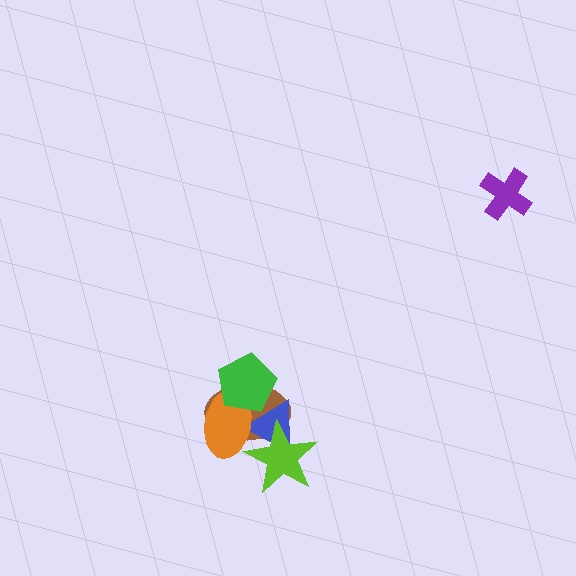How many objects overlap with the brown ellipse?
4 objects overlap with the brown ellipse.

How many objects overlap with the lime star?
3 objects overlap with the lime star.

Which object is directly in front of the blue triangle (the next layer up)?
The orange ellipse is directly in front of the blue triangle.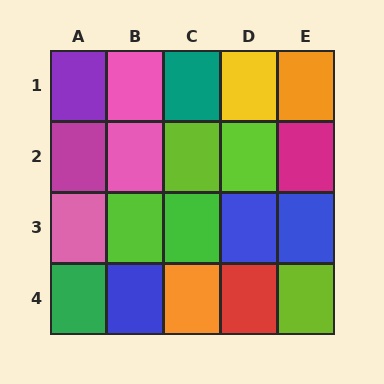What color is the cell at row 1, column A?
Purple.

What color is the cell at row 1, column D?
Yellow.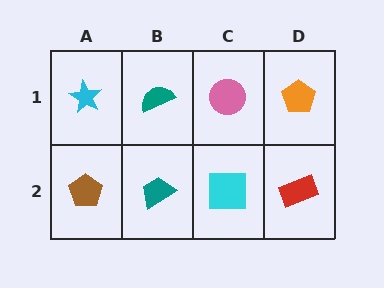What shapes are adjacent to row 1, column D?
A red rectangle (row 2, column D), a pink circle (row 1, column C).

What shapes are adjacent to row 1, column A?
A brown pentagon (row 2, column A), a teal semicircle (row 1, column B).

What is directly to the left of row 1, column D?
A pink circle.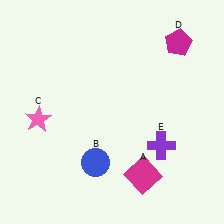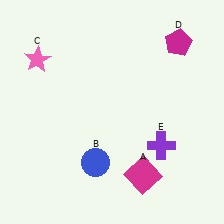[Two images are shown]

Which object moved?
The pink star (C) moved up.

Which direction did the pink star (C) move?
The pink star (C) moved up.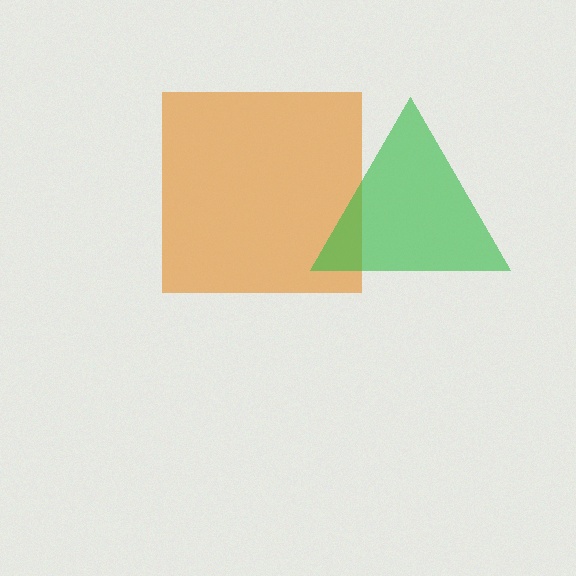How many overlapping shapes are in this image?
There are 2 overlapping shapes in the image.